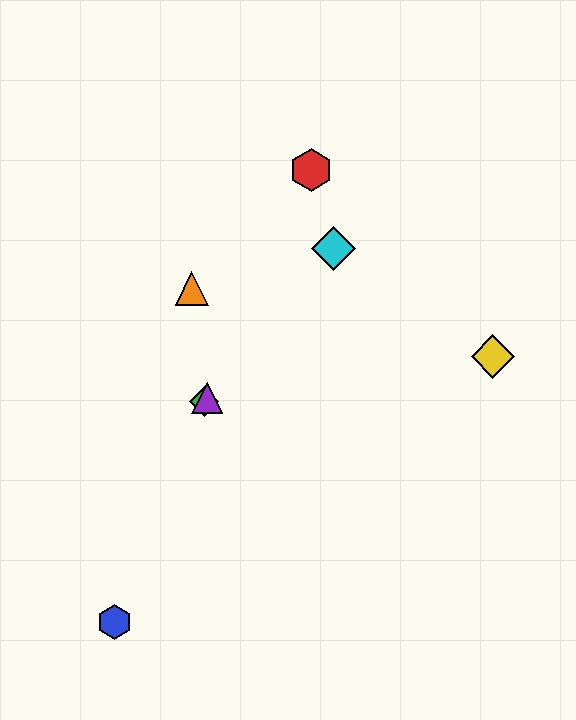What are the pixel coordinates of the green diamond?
The green diamond is at (204, 402).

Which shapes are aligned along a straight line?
The green diamond, the purple triangle, the cyan diamond are aligned along a straight line.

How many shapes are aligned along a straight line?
3 shapes (the green diamond, the purple triangle, the cyan diamond) are aligned along a straight line.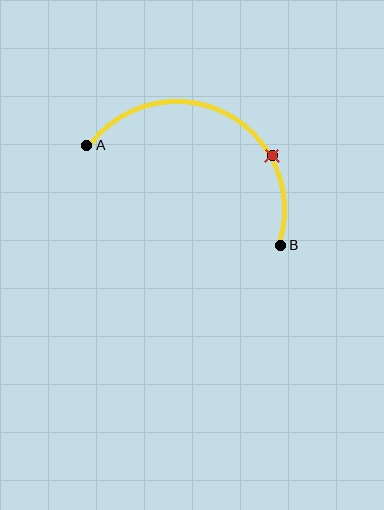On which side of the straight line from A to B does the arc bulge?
The arc bulges above the straight line connecting A and B.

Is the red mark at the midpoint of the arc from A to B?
No. The red mark lies on the arc but is closer to endpoint B. The arc midpoint would be at the point on the curve equidistant along the arc from both A and B.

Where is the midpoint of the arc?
The arc midpoint is the point on the curve farthest from the straight line joining A and B. It sits above that line.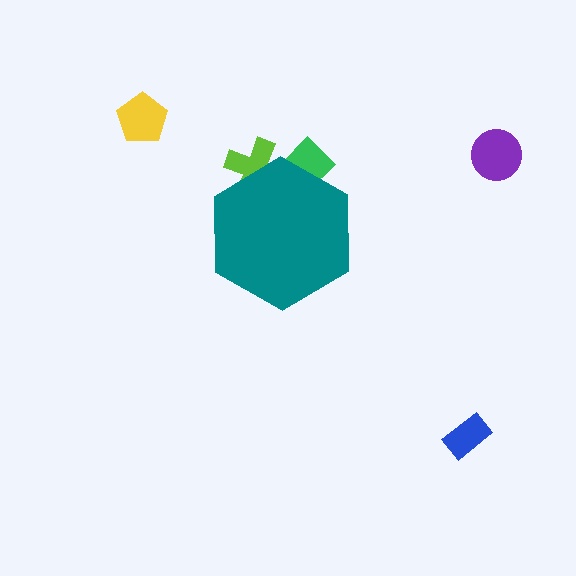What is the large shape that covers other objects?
A teal hexagon.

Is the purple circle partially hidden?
No, the purple circle is fully visible.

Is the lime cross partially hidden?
Yes, the lime cross is partially hidden behind the teal hexagon.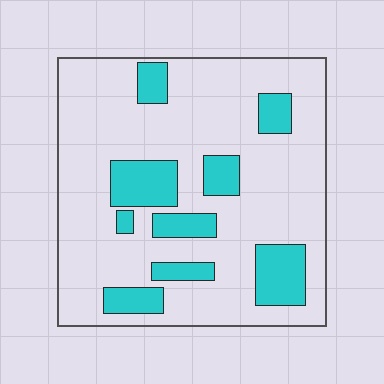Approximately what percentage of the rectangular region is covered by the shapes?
Approximately 20%.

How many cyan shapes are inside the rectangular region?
9.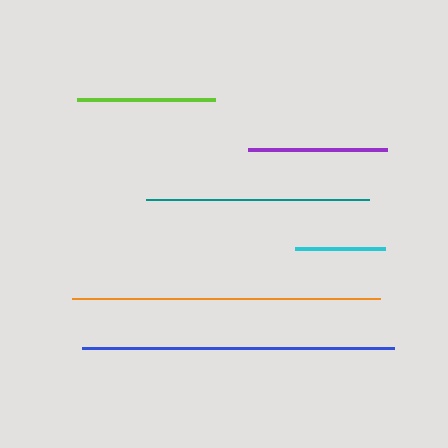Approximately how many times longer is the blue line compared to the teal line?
The blue line is approximately 1.4 times the length of the teal line.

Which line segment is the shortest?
The cyan line is the shortest at approximately 89 pixels.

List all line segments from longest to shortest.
From longest to shortest: blue, orange, teal, purple, lime, cyan.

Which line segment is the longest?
The blue line is the longest at approximately 312 pixels.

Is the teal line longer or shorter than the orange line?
The orange line is longer than the teal line.